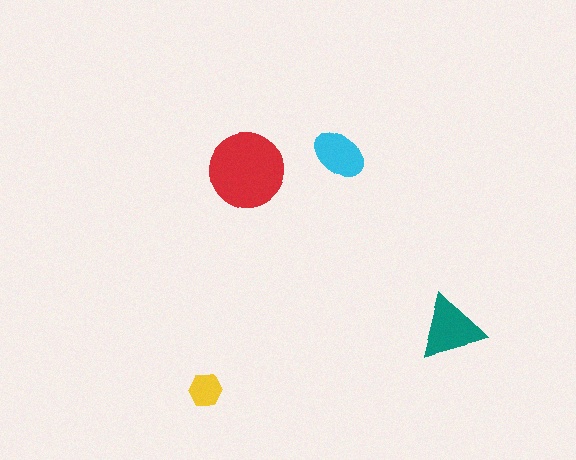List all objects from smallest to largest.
The yellow hexagon, the cyan ellipse, the teal triangle, the red circle.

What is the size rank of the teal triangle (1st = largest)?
2nd.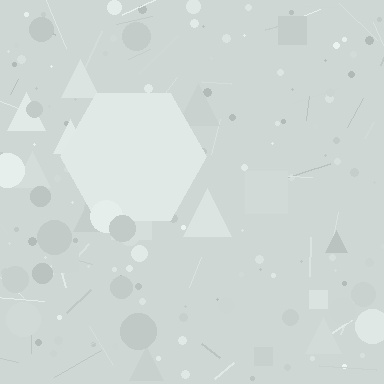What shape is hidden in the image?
A hexagon is hidden in the image.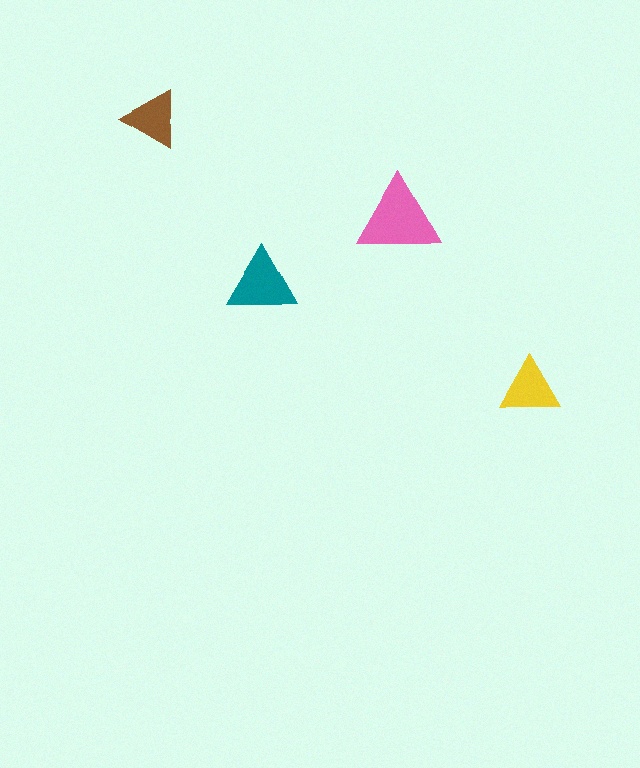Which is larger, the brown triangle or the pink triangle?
The pink one.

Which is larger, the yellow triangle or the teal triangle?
The teal one.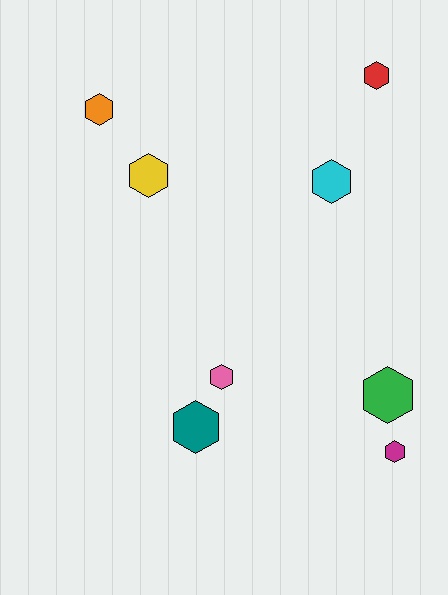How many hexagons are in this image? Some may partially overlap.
There are 8 hexagons.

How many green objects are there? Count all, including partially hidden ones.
There is 1 green object.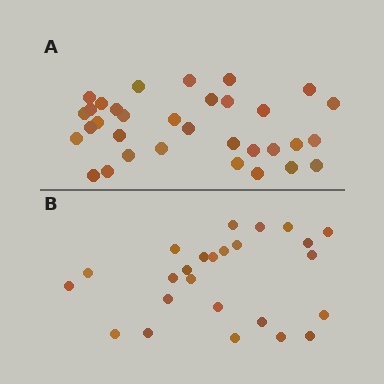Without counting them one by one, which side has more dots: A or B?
Region A (the top region) has more dots.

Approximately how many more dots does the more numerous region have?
Region A has roughly 8 or so more dots than region B.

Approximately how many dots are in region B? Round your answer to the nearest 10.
About 20 dots. (The exact count is 25, which rounds to 20.)